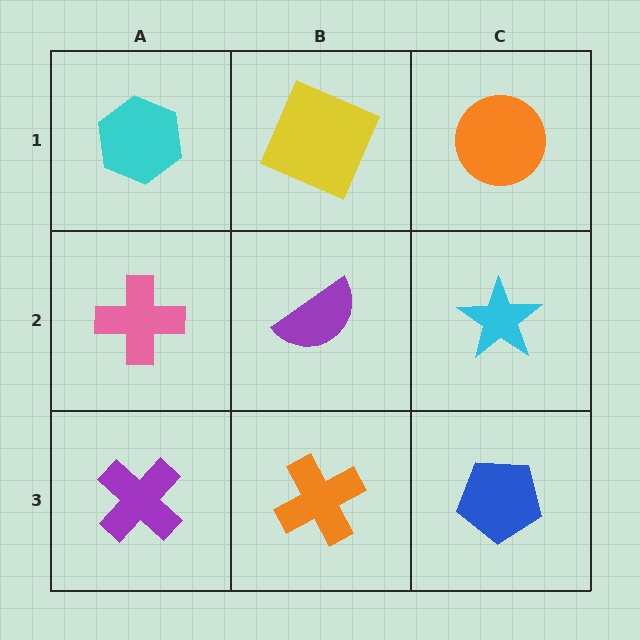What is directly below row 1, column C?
A cyan star.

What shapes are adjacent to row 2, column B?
A yellow square (row 1, column B), an orange cross (row 3, column B), a pink cross (row 2, column A), a cyan star (row 2, column C).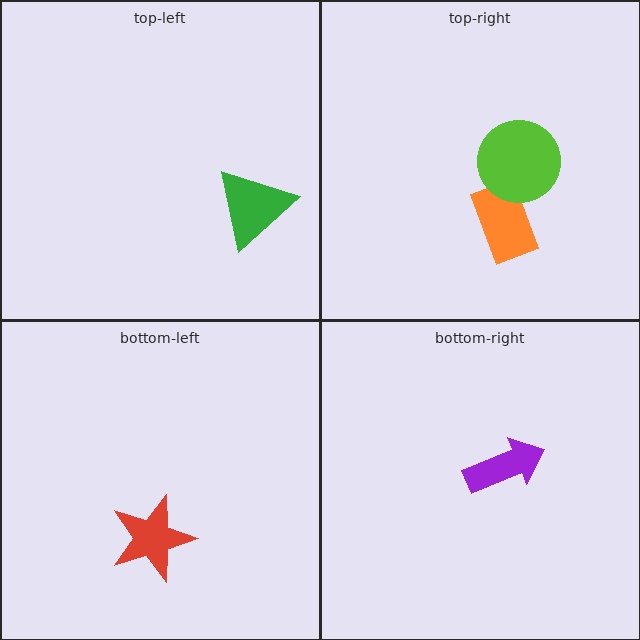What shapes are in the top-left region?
The green triangle.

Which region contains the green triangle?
The top-left region.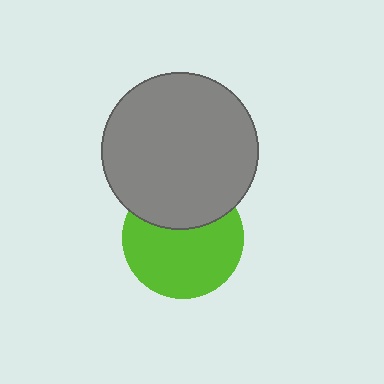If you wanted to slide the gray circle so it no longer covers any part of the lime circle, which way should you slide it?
Slide it up — that is the most direct way to separate the two shapes.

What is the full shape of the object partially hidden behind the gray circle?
The partially hidden object is a lime circle.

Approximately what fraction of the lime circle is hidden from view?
Roughly 34% of the lime circle is hidden behind the gray circle.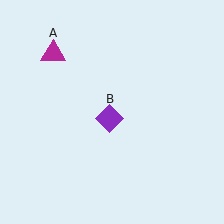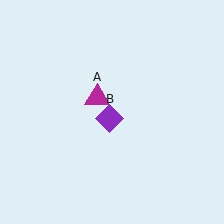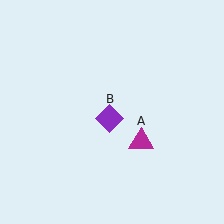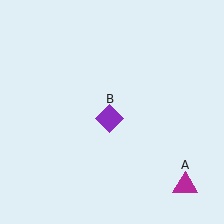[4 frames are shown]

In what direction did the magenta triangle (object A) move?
The magenta triangle (object A) moved down and to the right.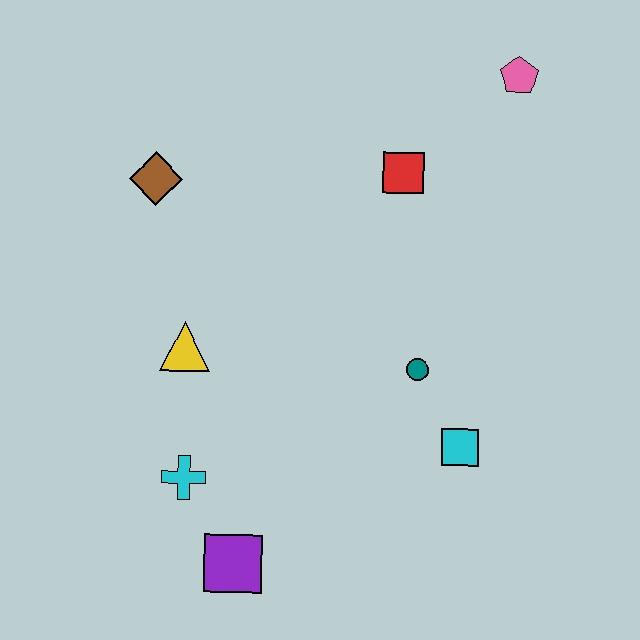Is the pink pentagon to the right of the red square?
Yes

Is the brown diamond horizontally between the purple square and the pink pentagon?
No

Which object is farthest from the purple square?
The pink pentagon is farthest from the purple square.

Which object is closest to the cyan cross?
The purple square is closest to the cyan cross.